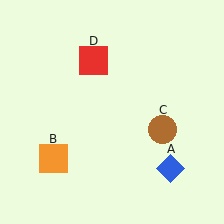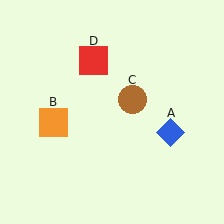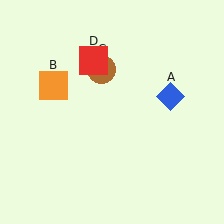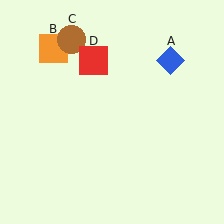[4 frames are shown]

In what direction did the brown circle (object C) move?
The brown circle (object C) moved up and to the left.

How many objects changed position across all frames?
3 objects changed position: blue diamond (object A), orange square (object B), brown circle (object C).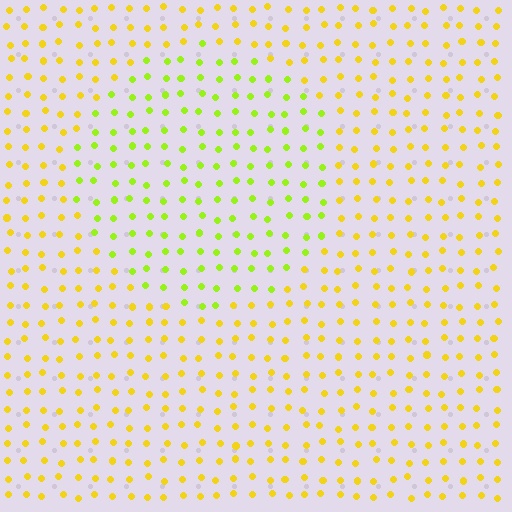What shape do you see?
I see a circle.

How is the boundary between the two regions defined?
The boundary is defined purely by a slight shift in hue (about 33 degrees). Spacing, size, and orientation are identical on both sides.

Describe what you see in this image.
The image is filled with small yellow elements in a uniform arrangement. A circle-shaped region is visible where the elements are tinted to a slightly different hue, forming a subtle color boundary.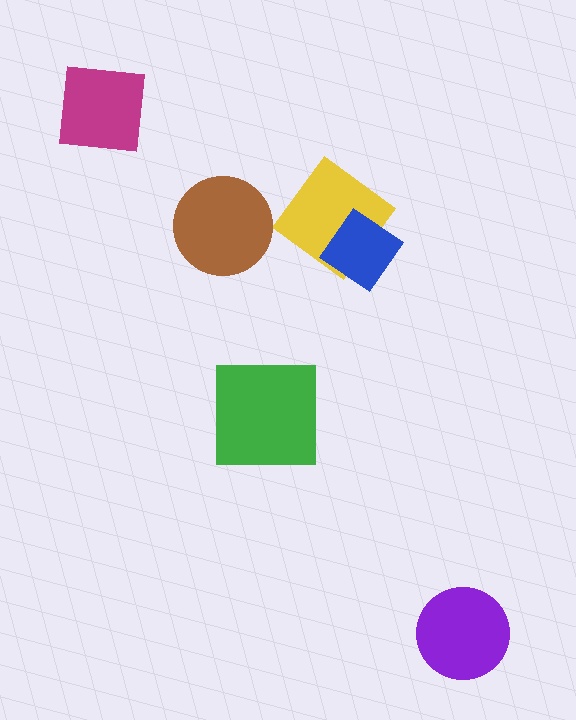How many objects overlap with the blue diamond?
1 object overlaps with the blue diamond.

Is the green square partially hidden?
No, no other shape covers it.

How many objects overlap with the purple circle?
0 objects overlap with the purple circle.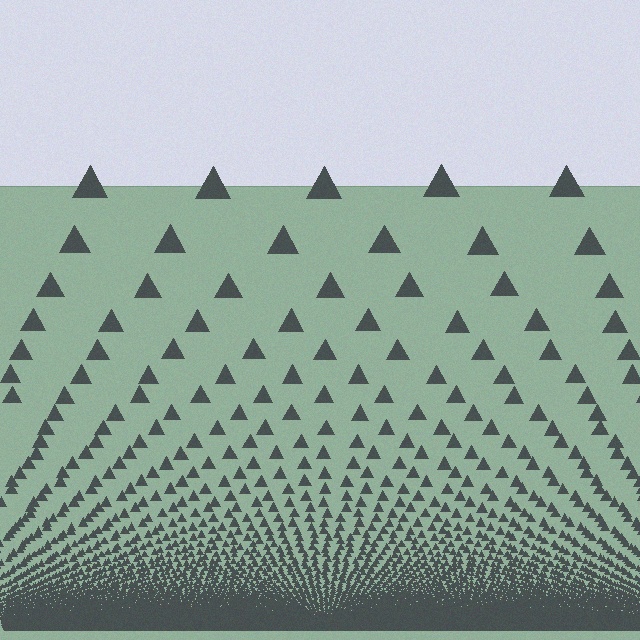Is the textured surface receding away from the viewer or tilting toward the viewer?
The surface appears to tilt toward the viewer. Texture elements get larger and sparser toward the top.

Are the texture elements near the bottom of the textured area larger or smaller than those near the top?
Smaller. The gradient is inverted — elements near the bottom are smaller and denser.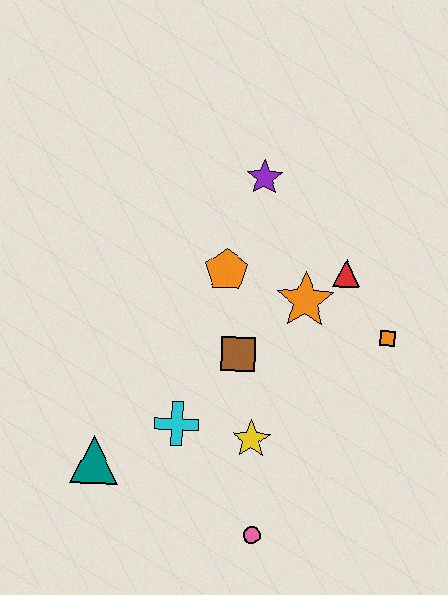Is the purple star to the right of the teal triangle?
Yes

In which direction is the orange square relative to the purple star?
The orange square is below the purple star.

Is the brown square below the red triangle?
Yes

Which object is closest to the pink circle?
The yellow star is closest to the pink circle.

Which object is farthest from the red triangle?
The teal triangle is farthest from the red triangle.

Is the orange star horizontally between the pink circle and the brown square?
No